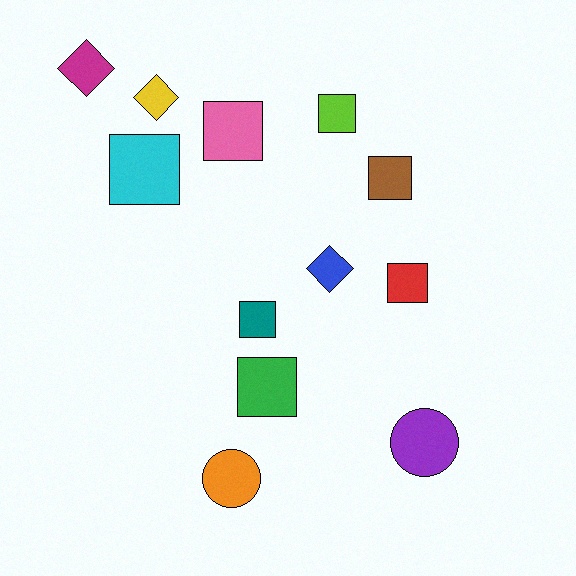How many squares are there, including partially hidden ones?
There are 7 squares.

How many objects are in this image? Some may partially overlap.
There are 12 objects.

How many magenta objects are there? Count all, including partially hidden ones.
There is 1 magenta object.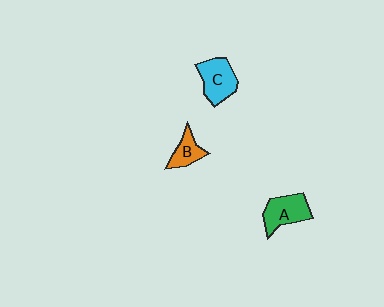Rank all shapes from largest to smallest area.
From largest to smallest: C (cyan), A (green), B (orange).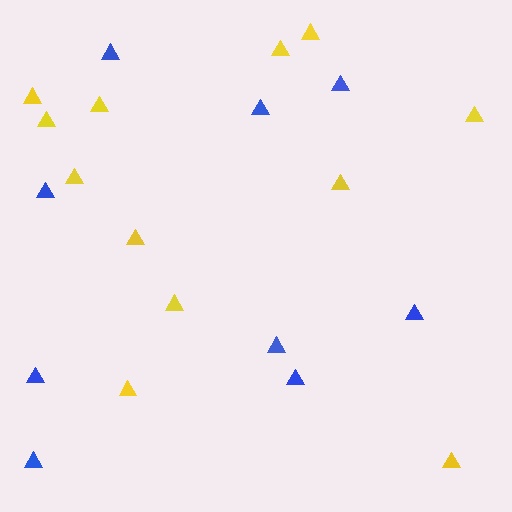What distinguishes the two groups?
There are 2 groups: one group of blue triangles (9) and one group of yellow triangles (12).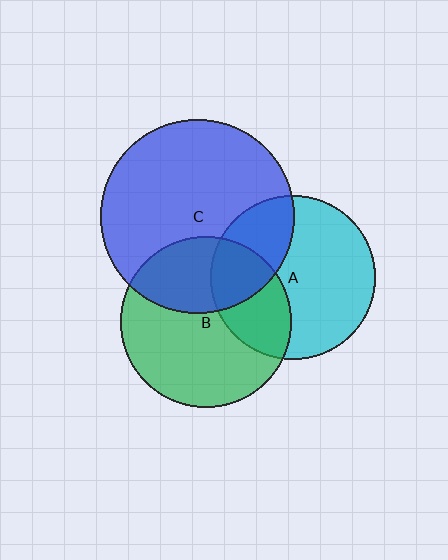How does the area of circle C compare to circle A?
Approximately 1.4 times.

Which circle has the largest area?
Circle C (blue).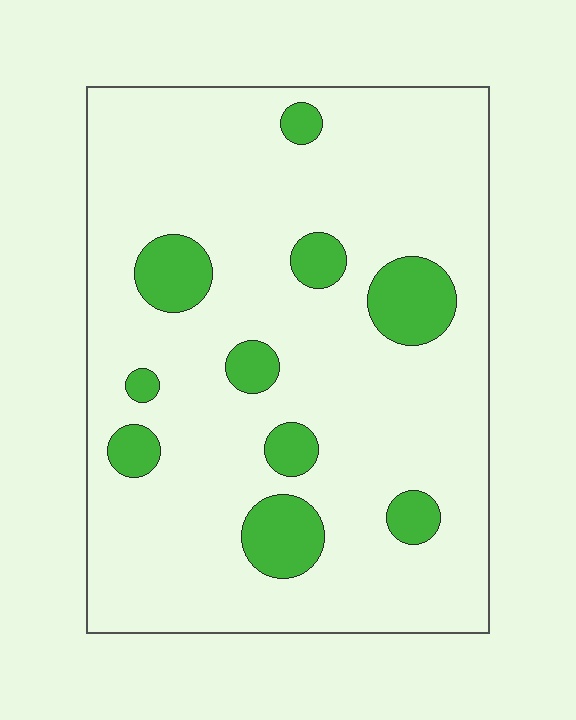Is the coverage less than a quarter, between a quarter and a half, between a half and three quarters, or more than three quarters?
Less than a quarter.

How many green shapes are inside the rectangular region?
10.